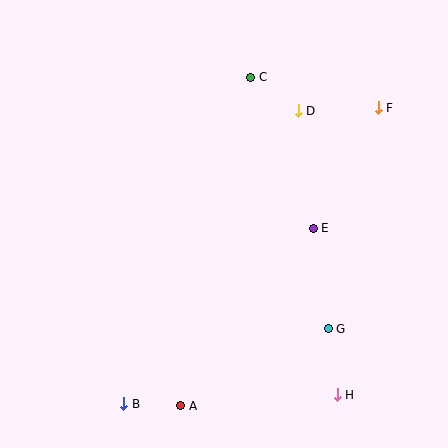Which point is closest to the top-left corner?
Point C is closest to the top-left corner.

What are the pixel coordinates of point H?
Point H is at (337, 395).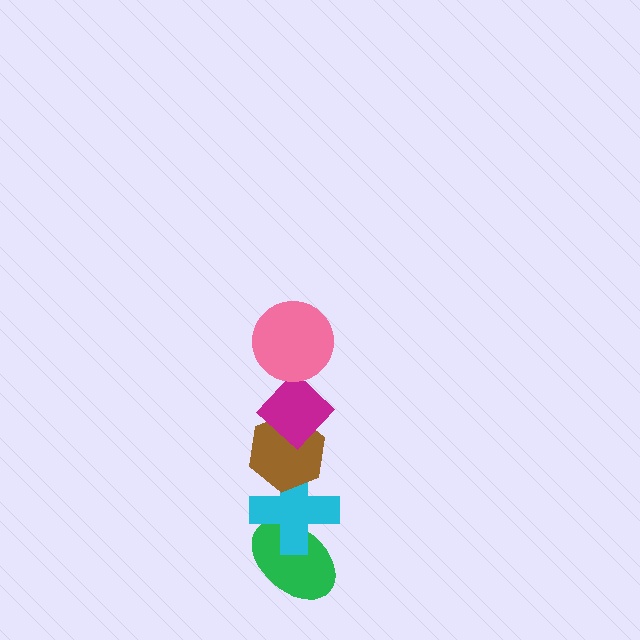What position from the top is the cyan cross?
The cyan cross is 4th from the top.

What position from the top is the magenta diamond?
The magenta diamond is 2nd from the top.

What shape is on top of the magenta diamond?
The pink circle is on top of the magenta diamond.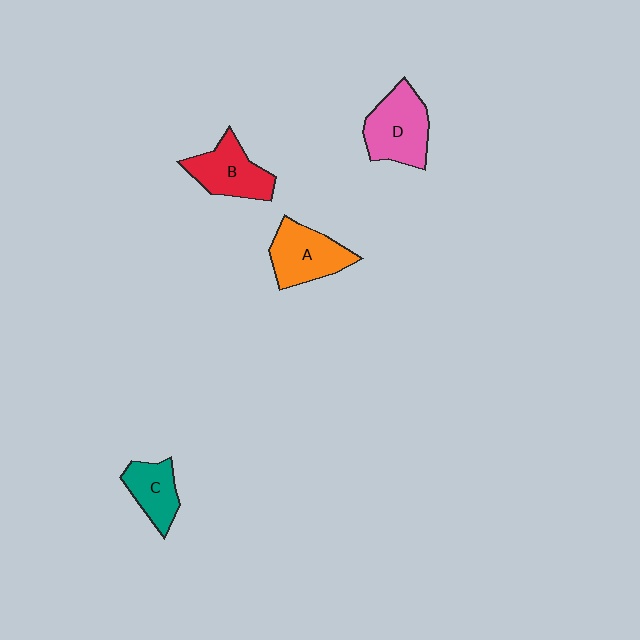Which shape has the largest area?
Shape D (pink).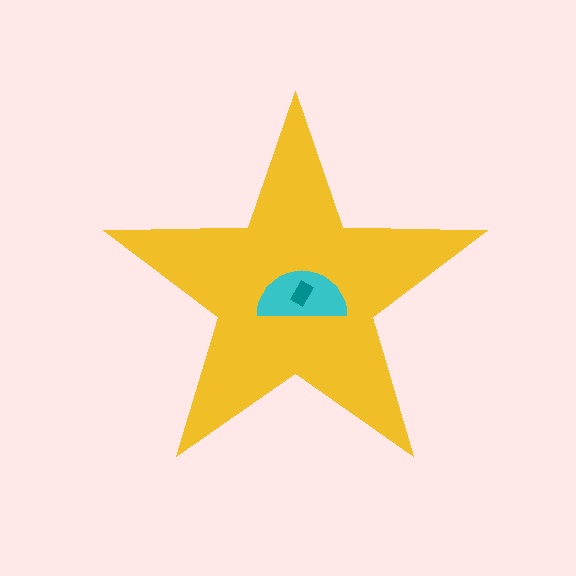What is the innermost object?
The teal rectangle.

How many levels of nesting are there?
3.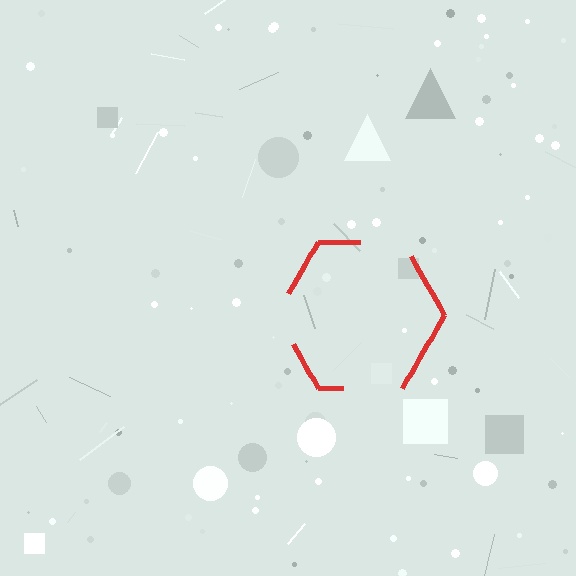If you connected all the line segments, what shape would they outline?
They would outline a hexagon.